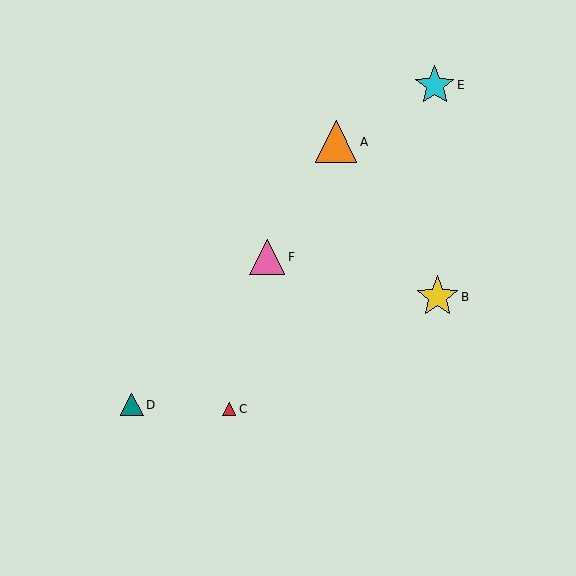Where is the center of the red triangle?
The center of the red triangle is at (229, 409).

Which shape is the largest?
The orange triangle (labeled A) is the largest.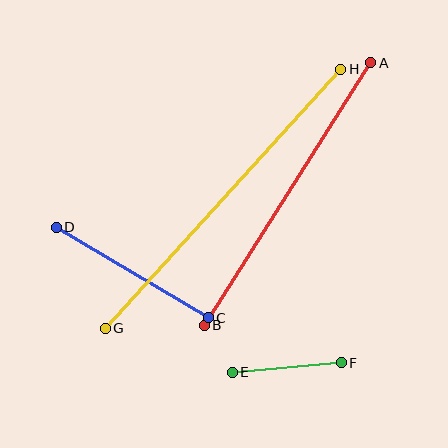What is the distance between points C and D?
The distance is approximately 177 pixels.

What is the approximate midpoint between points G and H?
The midpoint is at approximately (223, 199) pixels.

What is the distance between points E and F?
The distance is approximately 110 pixels.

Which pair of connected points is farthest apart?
Points G and H are farthest apart.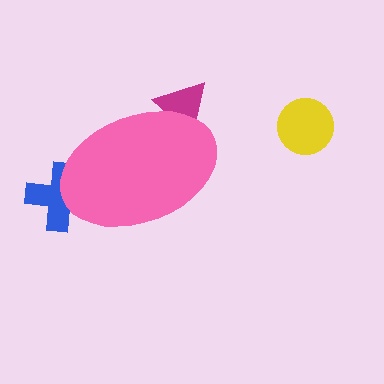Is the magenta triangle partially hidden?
Yes, the magenta triangle is partially hidden behind the pink ellipse.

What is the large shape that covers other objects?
A pink ellipse.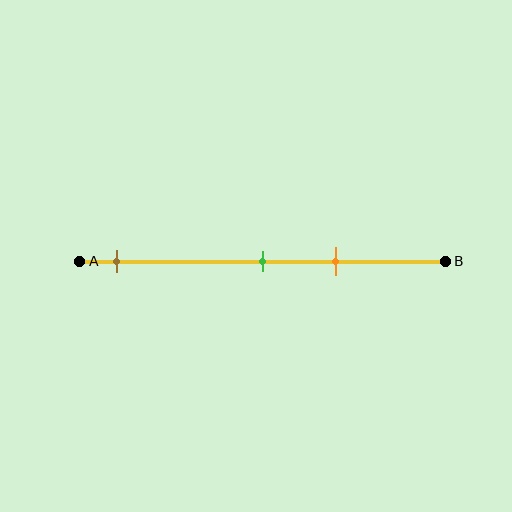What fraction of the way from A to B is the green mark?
The green mark is approximately 50% (0.5) of the way from A to B.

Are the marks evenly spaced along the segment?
No, the marks are not evenly spaced.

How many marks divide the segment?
There are 3 marks dividing the segment.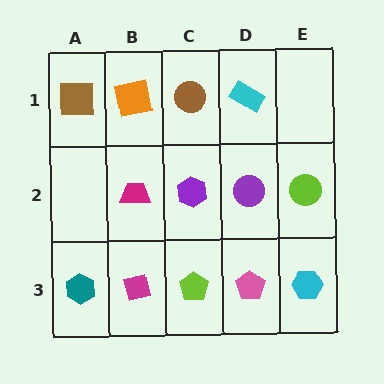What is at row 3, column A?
A teal hexagon.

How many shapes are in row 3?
5 shapes.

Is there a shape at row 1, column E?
No, that cell is empty.